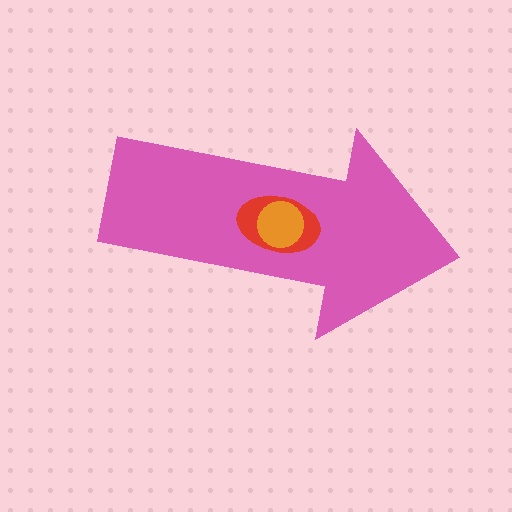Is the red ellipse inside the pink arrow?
Yes.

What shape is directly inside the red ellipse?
The orange circle.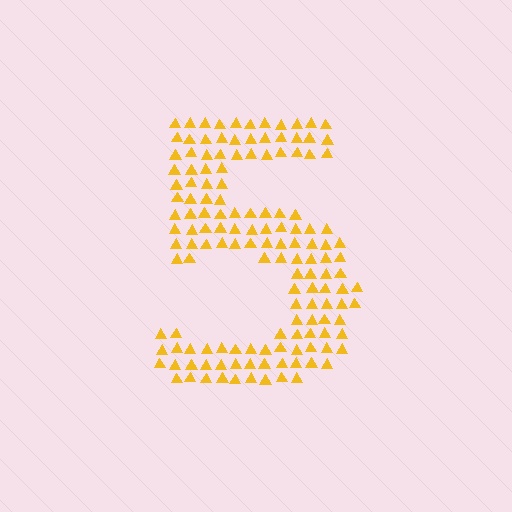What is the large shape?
The large shape is the digit 5.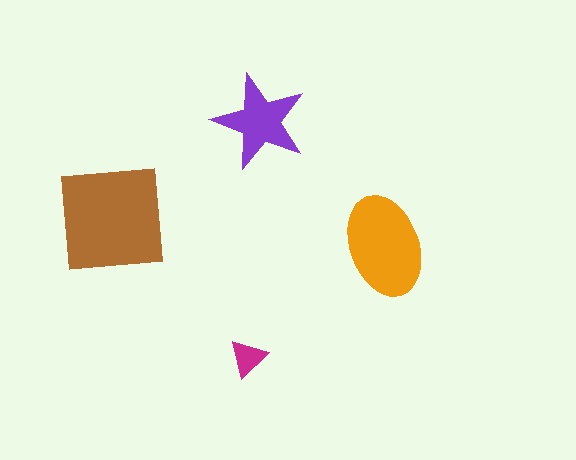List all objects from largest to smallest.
The brown square, the orange ellipse, the purple star, the magenta triangle.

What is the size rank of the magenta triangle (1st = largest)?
4th.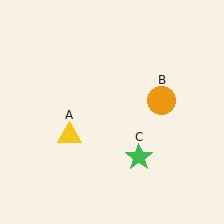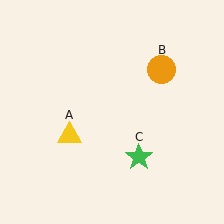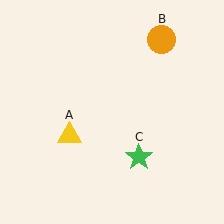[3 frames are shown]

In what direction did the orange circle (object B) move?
The orange circle (object B) moved up.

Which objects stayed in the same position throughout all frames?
Yellow triangle (object A) and green star (object C) remained stationary.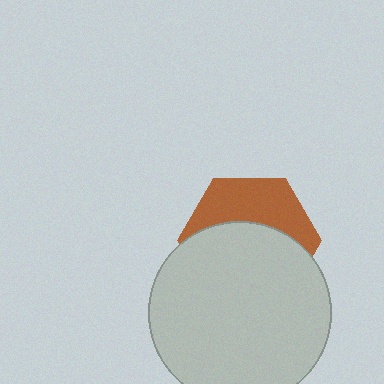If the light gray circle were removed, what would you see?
You would see the complete brown hexagon.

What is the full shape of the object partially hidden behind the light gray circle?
The partially hidden object is a brown hexagon.